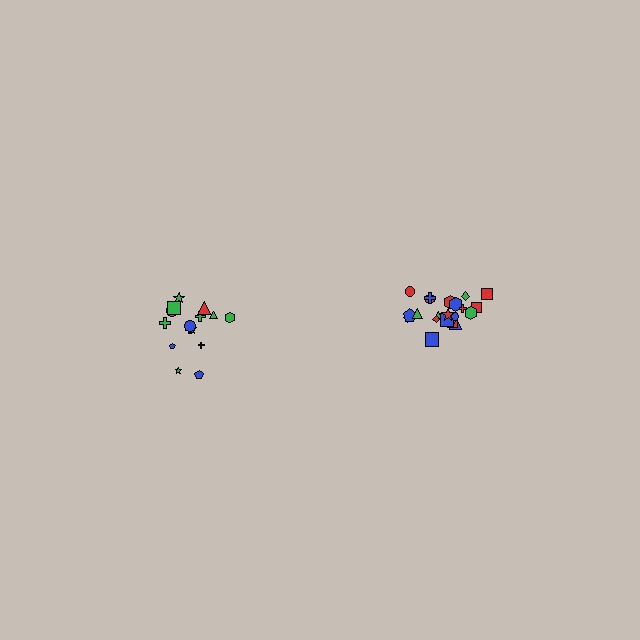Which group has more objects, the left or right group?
The right group.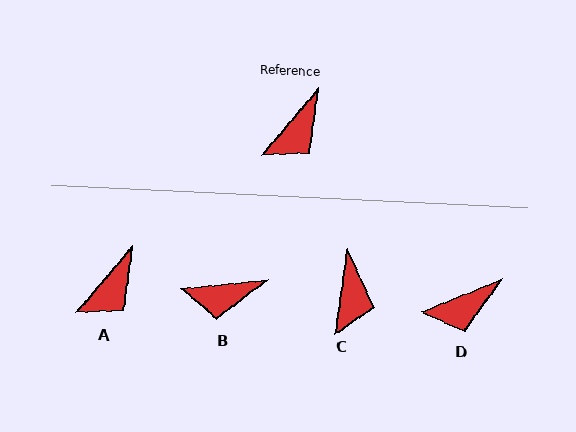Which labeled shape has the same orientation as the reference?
A.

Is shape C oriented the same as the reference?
No, it is off by about 32 degrees.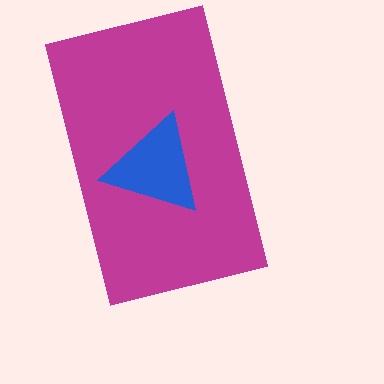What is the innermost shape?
The blue triangle.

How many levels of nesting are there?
2.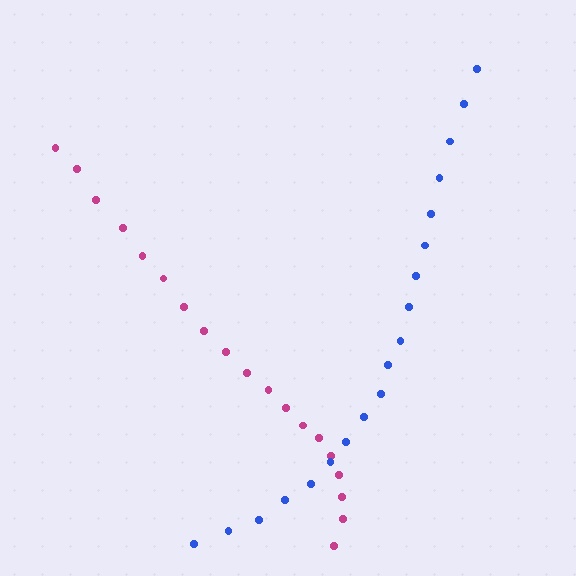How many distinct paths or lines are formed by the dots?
There are 2 distinct paths.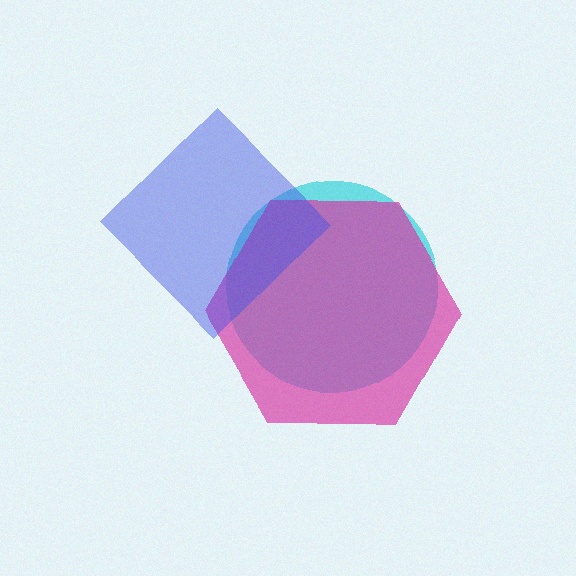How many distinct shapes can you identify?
There are 3 distinct shapes: a cyan circle, a magenta hexagon, a blue diamond.